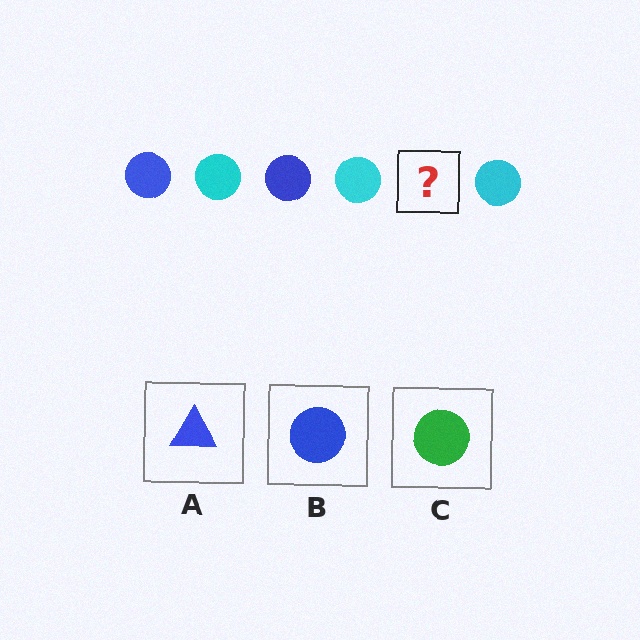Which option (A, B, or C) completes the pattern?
B.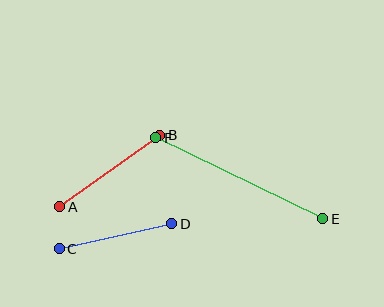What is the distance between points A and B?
The distance is approximately 123 pixels.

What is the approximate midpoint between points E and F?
The midpoint is at approximately (239, 178) pixels.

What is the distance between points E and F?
The distance is approximately 185 pixels.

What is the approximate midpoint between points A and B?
The midpoint is at approximately (110, 171) pixels.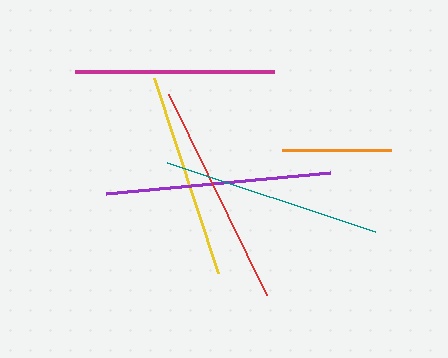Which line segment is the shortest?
The orange line is the shortest at approximately 109 pixels.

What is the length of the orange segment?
The orange segment is approximately 109 pixels long.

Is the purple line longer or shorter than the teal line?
The purple line is longer than the teal line.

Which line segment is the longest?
The purple line is the longest at approximately 225 pixels.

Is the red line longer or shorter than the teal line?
The red line is longer than the teal line.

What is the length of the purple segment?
The purple segment is approximately 225 pixels long.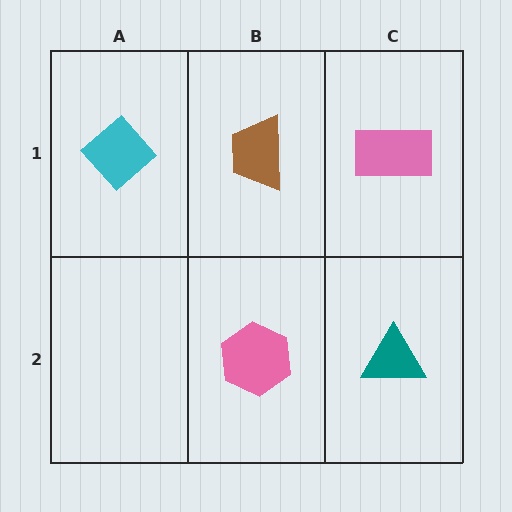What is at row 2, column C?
A teal triangle.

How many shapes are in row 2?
2 shapes.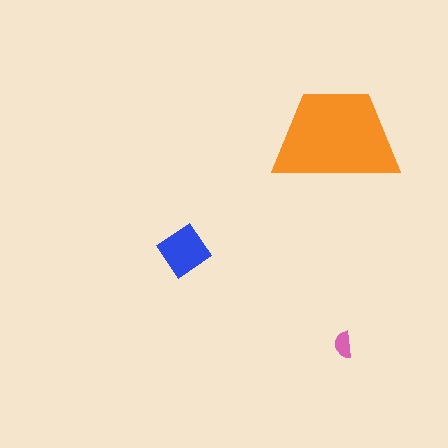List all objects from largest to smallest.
The orange trapezoid, the blue diamond, the pink semicircle.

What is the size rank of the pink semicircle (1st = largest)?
3rd.